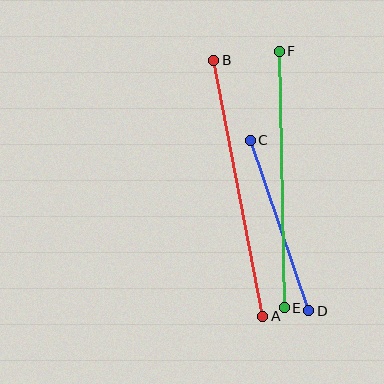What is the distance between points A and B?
The distance is approximately 260 pixels.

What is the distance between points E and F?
The distance is approximately 256 pixels.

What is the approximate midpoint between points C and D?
The midpoint is at approximately (279, 226) pixels.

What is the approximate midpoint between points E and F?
The midpoint is at approximately (282, 180) pixels.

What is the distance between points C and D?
The distance is approximately 180 pixels.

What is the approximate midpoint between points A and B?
The midpoint is at approximately (238, 188) pixels.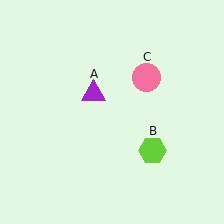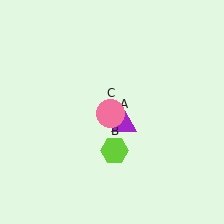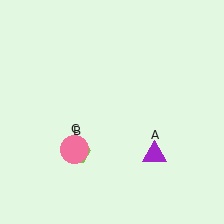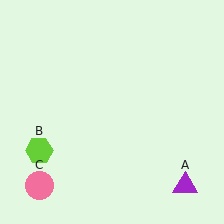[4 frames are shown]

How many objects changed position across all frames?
3 objects changed position: purple triangle (object A), lime hexagon (object B), pink circle (object C).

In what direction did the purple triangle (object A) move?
The purple triangle (object A) moved down and to the right.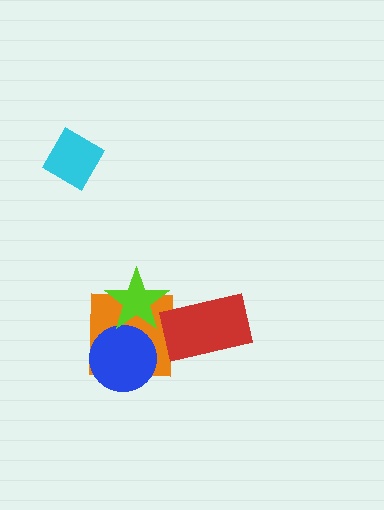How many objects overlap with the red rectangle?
0 objects overlap with the red rectangle.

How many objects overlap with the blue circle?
2 objects overlap with the blue circle.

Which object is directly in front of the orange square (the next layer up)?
The blue circle is directly in front of the orange square.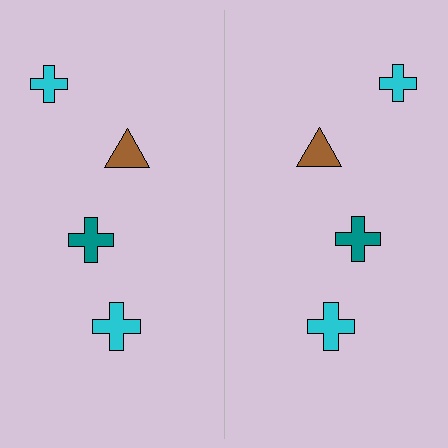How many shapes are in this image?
There are 8 shapes in this image.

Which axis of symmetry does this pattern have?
The pattern has a vertical axis of symmetry running through the center of the image.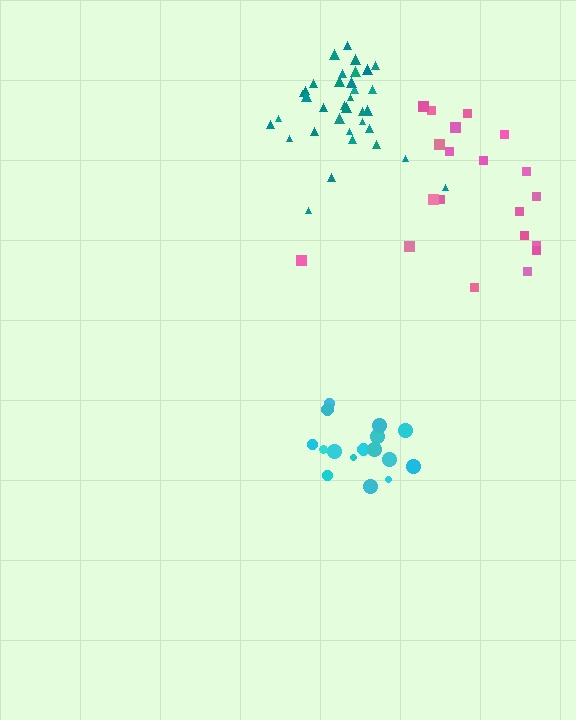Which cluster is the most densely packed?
Teal.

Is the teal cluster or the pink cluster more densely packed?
Teal.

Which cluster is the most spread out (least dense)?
Pink.